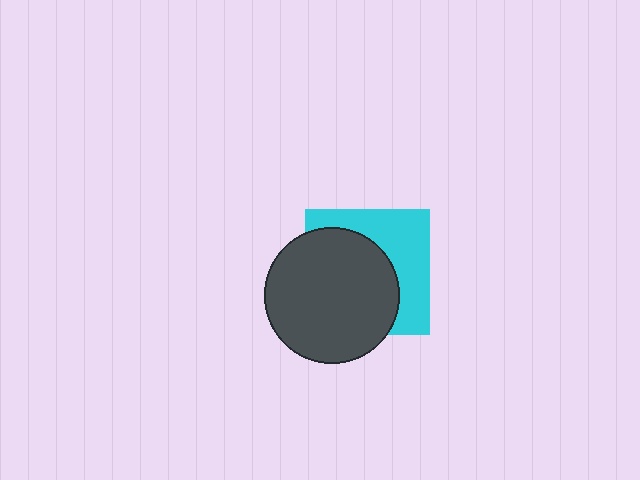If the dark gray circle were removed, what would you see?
You would see the complete cyan square.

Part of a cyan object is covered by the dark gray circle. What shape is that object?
It is a square.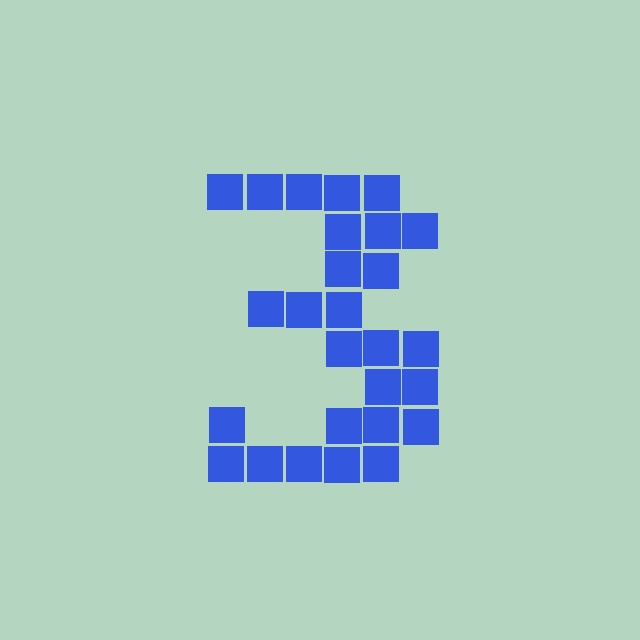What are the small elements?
The small elements are squares.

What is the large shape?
The large shape is the digit 3.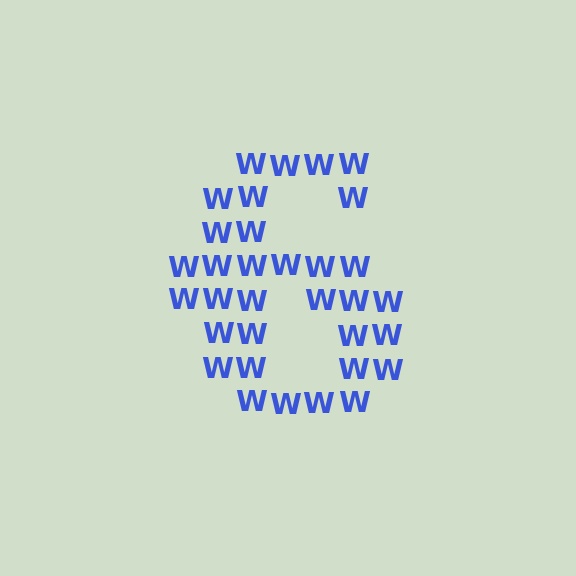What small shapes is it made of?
It is made of small letter W's.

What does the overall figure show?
The overall figure shows the digit 6.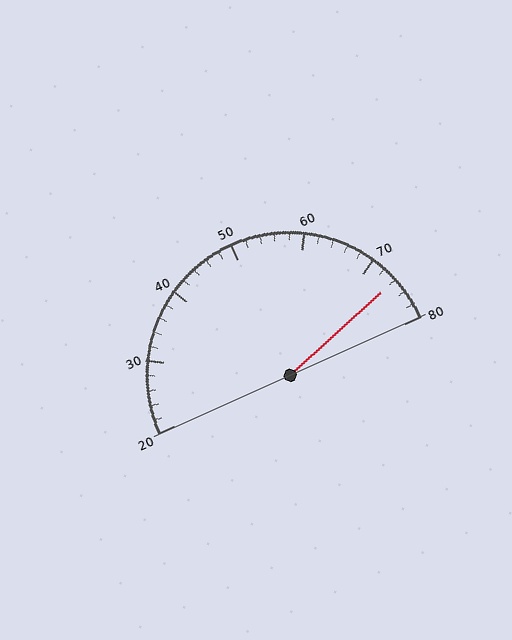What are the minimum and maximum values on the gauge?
The gauge ranges from 20 to 80.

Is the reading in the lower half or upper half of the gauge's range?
The reading is in the upper half of the range (20 to 80).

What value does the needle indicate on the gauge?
The needle indicates approximately 74.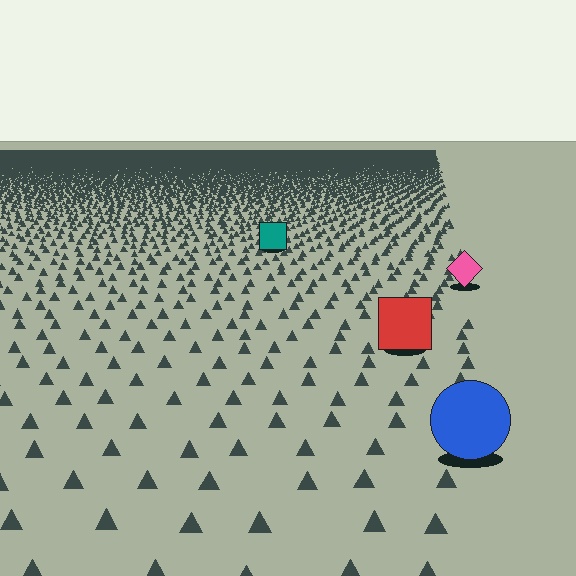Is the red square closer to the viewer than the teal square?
Yes. The red square is closer — you can tell from the texture gradient: the ground texture is coarser near it.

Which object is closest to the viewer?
The blue circle is closest. The texture marks near it are larger and more spread out.